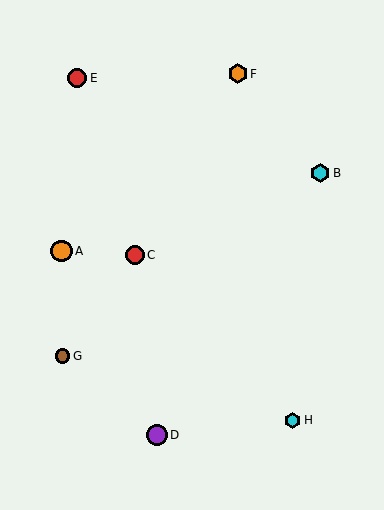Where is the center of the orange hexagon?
The center of the orange hexagon is at (238, 74).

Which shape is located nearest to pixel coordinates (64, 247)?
The orange circle (labeled A) at (62, 251) is nearest to that location.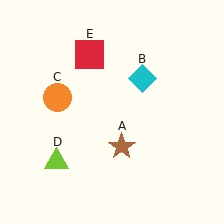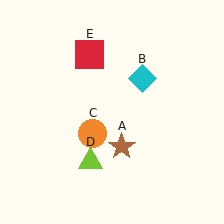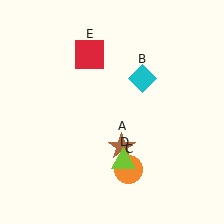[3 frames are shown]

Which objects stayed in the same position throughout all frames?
Brown star (object A) and cyan diamond (object B) and red square (object E) remained stationary.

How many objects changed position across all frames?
2 objects changed position: orange circle (object C), lime triangle (object D).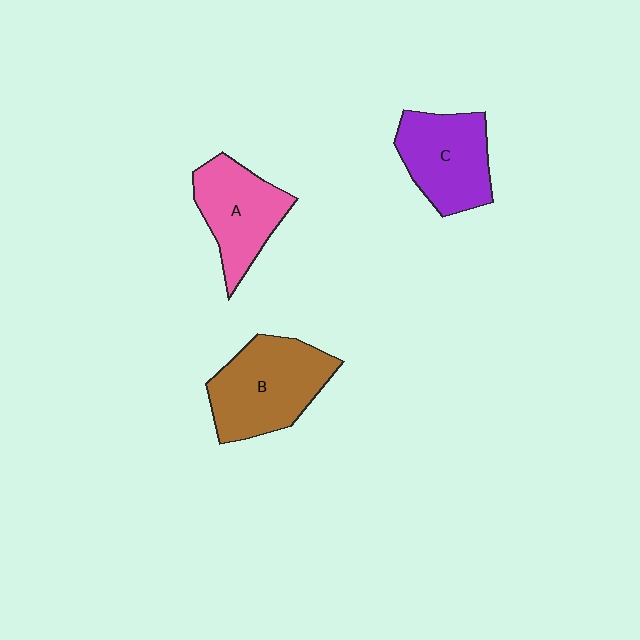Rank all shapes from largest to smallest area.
From largest to smallest: B (brown), C (purple), A (pink).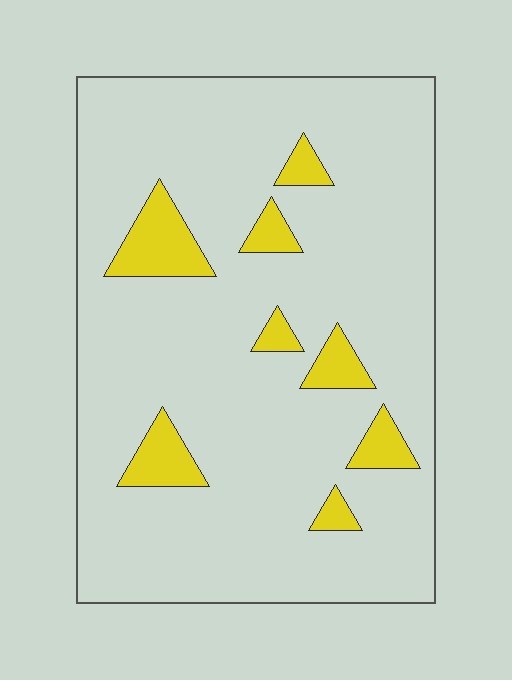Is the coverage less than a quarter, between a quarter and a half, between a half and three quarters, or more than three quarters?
Less than a quarter.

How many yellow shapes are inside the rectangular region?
8.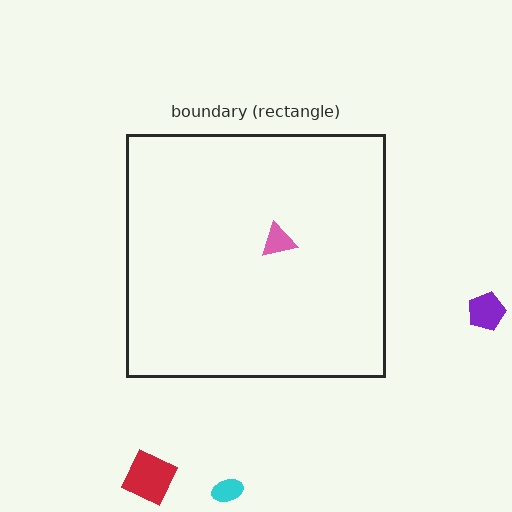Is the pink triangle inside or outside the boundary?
Inside.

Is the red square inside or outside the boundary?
Outside.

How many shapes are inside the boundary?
1 inside, 3 outside.